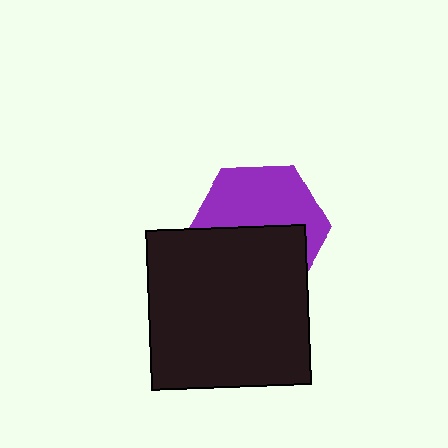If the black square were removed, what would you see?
You would see the complete purple hexagon.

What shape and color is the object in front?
The object in front is a black square.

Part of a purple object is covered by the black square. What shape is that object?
It is a hexagon.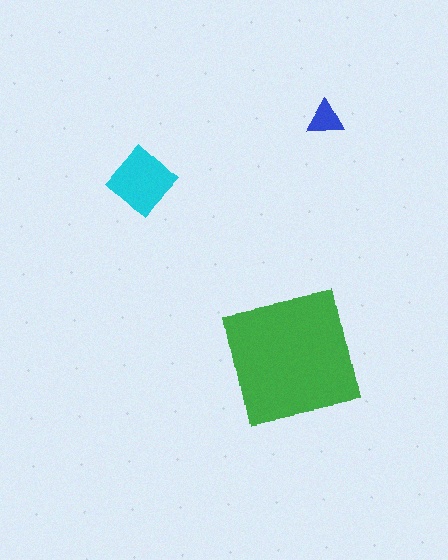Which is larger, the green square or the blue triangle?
The green square.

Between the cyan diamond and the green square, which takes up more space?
The green square.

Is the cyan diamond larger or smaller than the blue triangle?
Larger.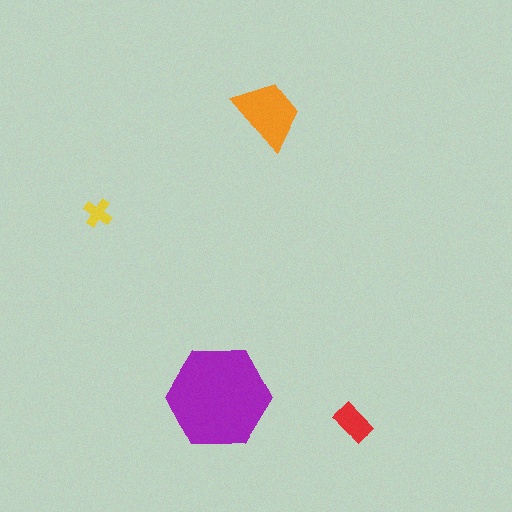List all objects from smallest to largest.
The yellow cross, the red rectangle, the orange trapezoid, the purple hexagon.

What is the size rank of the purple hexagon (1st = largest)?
1st.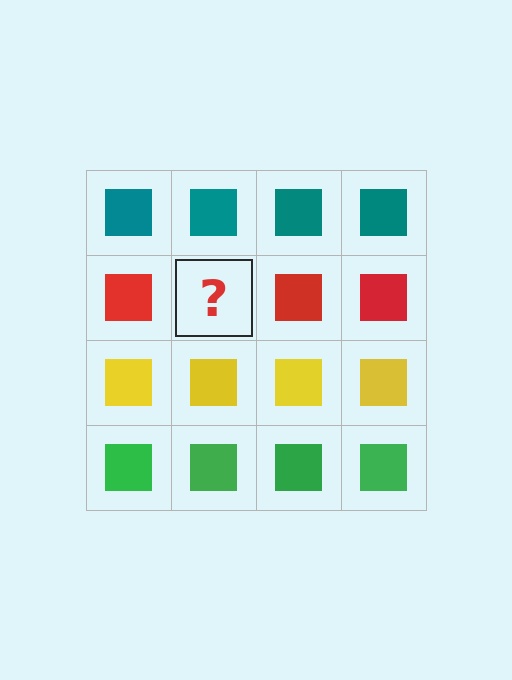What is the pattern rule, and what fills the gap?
The rule is that each row has a consistent color. The gap should be filled with a red square.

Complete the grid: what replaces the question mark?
The question mark should be replaced with a red square.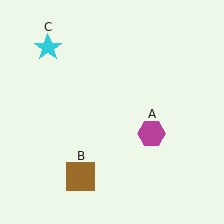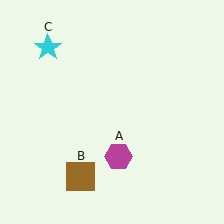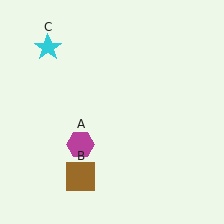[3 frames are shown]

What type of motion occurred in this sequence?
The magenta hexagon (object A) rotated clockwise around the center of the scene.